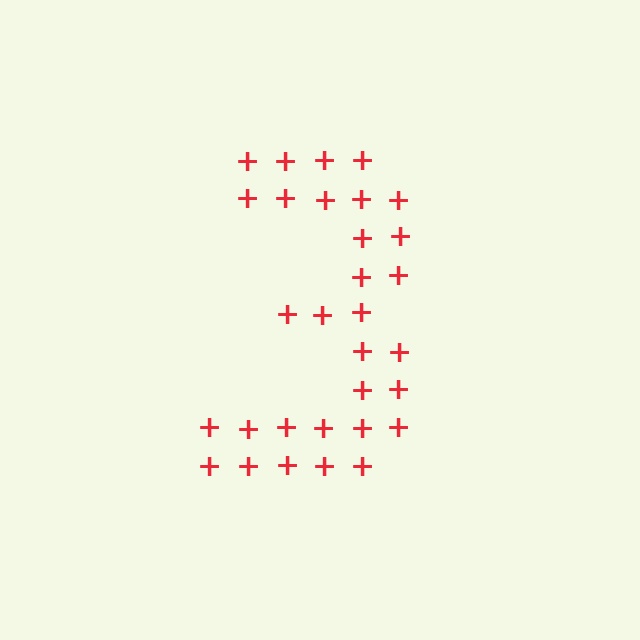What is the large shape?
The large shape is the digit 3.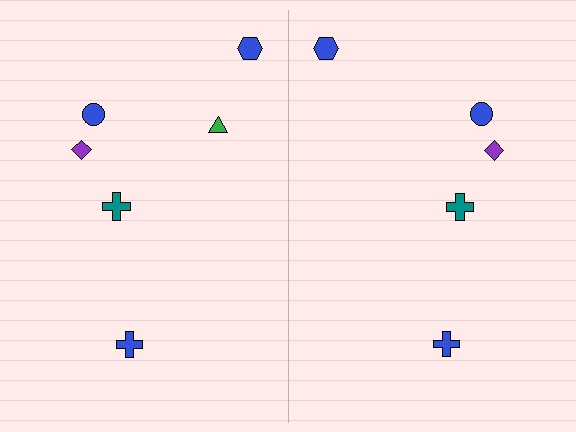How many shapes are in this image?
There are 11 shapes in this image.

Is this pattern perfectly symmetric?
No, the pattern is not perfectly symmetric. A green triangle is missing from the right side.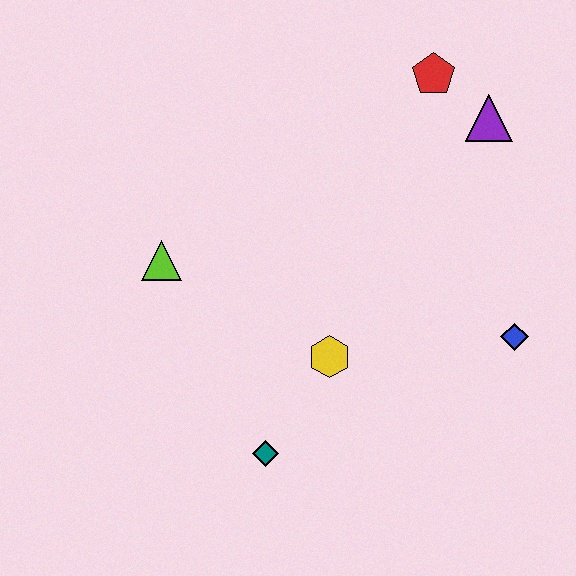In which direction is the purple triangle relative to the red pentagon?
The purple triangle is to the right of the red pentagon.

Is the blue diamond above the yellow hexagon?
Yes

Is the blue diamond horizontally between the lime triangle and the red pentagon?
No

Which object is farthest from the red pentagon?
The teal diamond is farthest from the red pentagon.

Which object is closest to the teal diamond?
The yellow hexagon is closest to the teal diamond.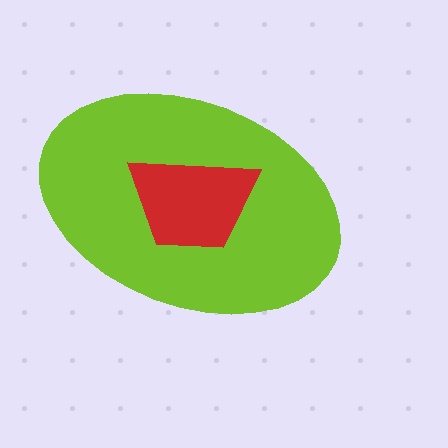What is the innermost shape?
The red trapezoid.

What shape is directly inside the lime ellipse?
The red trapezoid.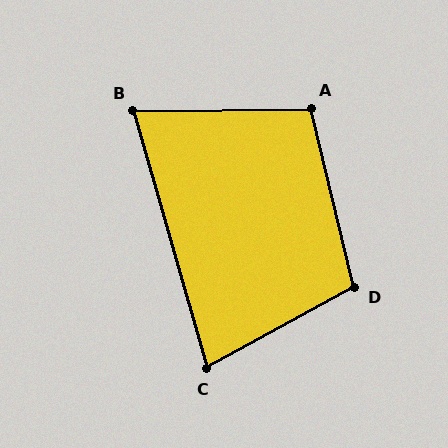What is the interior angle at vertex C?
Approximately 77 degrees (acute).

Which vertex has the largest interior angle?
D, at approximately 105 degrees.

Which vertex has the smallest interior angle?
B, at approximately 75 degrees.